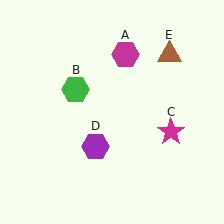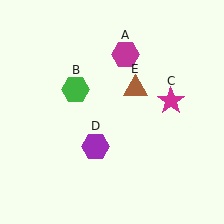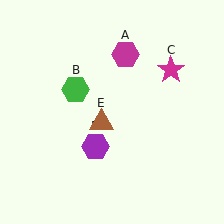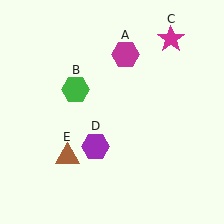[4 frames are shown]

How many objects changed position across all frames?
2 objects changed position: magenta star (object C), brown triangle (object E).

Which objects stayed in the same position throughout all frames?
Magenta hexagon (object A) and green hexagon (object B) and purple hexagon (object D) remained stationary.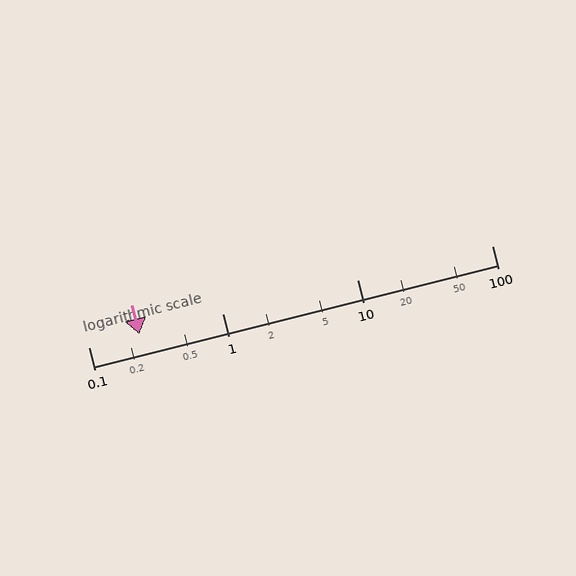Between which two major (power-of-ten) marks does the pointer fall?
The pointer is between 0.1 and 1.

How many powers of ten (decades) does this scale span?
The scale spans 3 decades, from 0.1 to 100.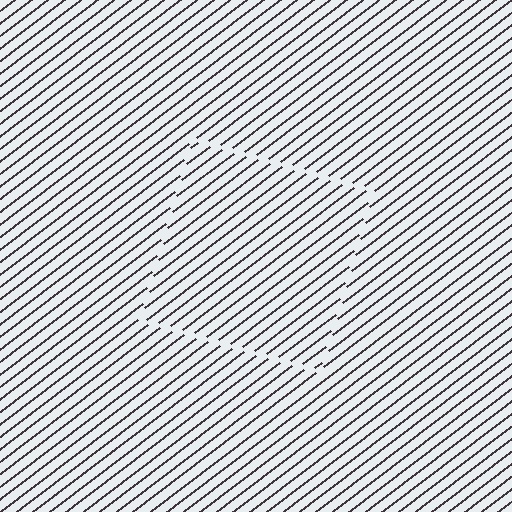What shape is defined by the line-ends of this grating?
An illusory square. The interior of the shape contains the same grating, shifted by half a period — the contour is defined by the phase discontinuity where line-ends from the inner and outer gratings abut.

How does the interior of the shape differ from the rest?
The interior of the shape contains the same grating, shifted by half a period — the contour is defined by the phase discontinuity where line-ends from the inner and outer gratings abut.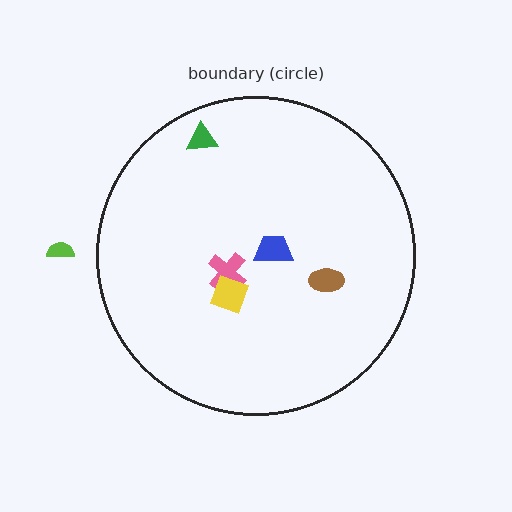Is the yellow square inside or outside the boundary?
Inside.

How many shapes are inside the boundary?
5 inside, 1 outside.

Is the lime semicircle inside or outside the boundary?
Outside.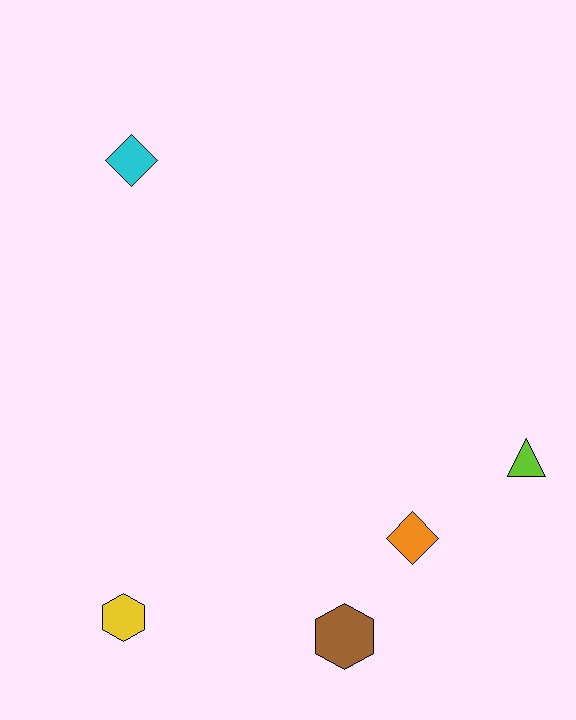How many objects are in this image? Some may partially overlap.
There are 5 objects.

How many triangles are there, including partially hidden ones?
There is 1 triangle.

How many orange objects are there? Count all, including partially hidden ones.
There is 1 orange object.